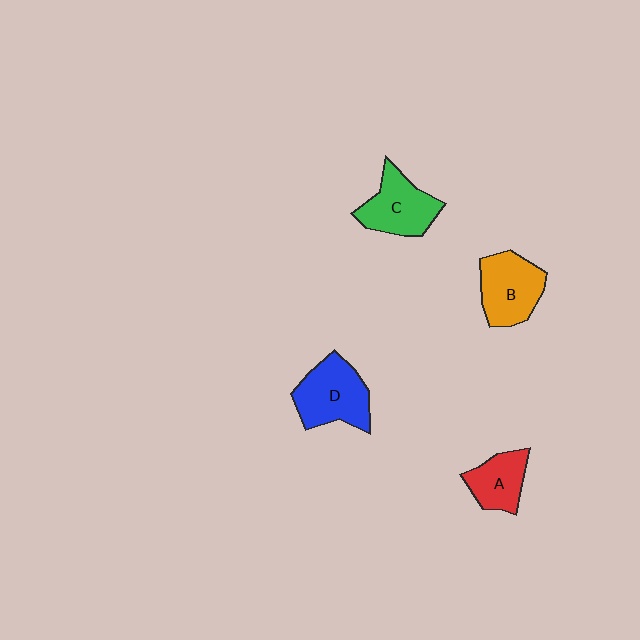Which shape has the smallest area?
Shape A (red).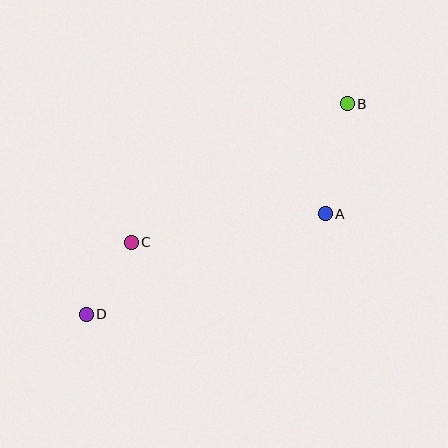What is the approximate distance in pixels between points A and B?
The distance between A and B is approximately 113 pixels.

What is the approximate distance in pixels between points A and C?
The distance between A and C is approximately 196 pixels.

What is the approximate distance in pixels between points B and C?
The distance between B and C is approximately 257 pixels.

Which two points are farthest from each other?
Points B and D are farthest from each other.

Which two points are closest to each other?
Points C and D are closest to each other.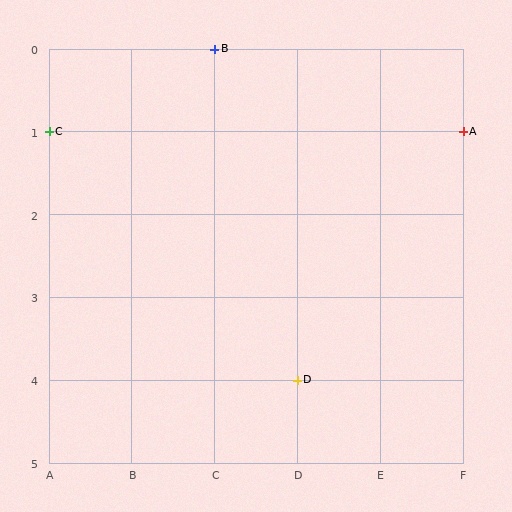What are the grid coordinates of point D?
Point D is at grid coordinates (D, 4).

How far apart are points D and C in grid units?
Points D and C are 3 columns and 3 rows apart (about 4.2 grid units diagonally).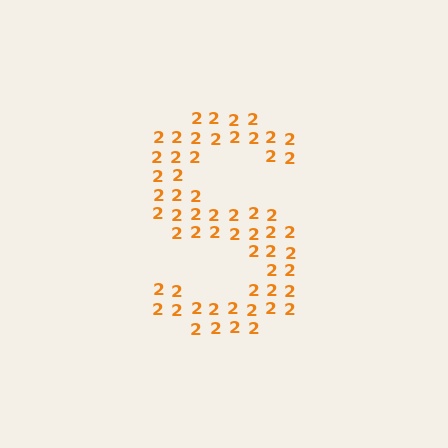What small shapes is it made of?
It is made of small digit 2's.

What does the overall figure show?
The overall figure shows the letter S.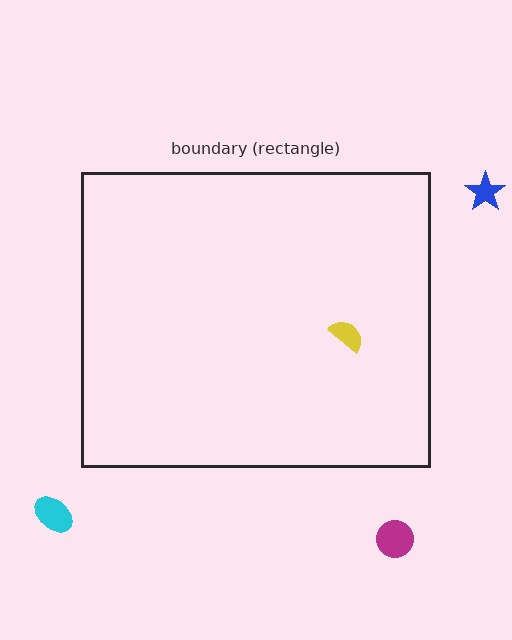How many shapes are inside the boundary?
1 inside, 3 outside.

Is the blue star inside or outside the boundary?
Outside.